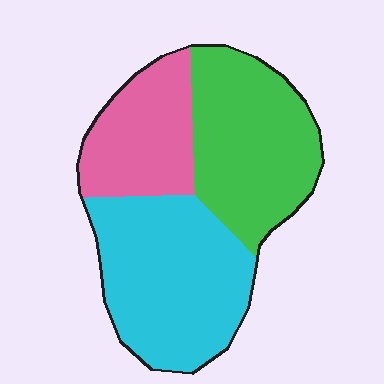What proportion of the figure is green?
Green takes up about three eighths (3/8) of the figure.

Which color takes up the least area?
Pink, at roughly 25%.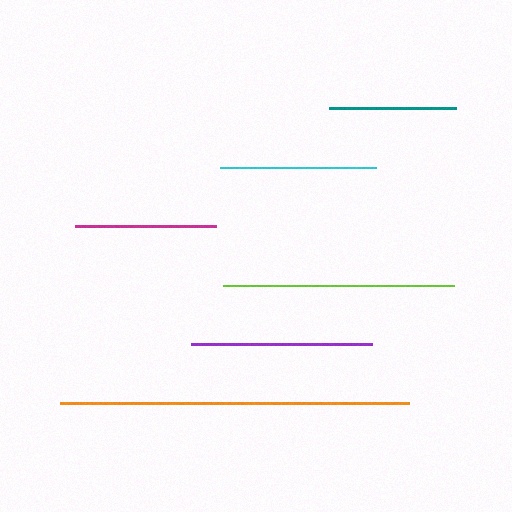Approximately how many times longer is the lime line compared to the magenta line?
The lime line is approximately 1.6 times the length of the magenta line.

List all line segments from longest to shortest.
From longest to shortest: orange, lime, purple, cyan, magenta, teal.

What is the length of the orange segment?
The orange segment is approximately 349 pixels long.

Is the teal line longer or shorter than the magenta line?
The magenta line is longer than the teal line.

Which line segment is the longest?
The orange line is the longest at approximately 349 pixels.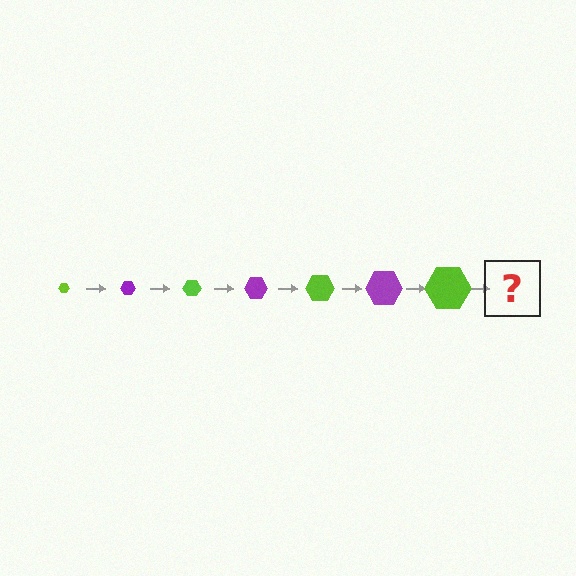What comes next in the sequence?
The next element should be a purple hexagon, larger than the previous one.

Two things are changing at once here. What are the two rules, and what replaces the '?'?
The two rules are that the hexagon grows larger each step and the color cycles through lime and purple. The '?' should be a purple hexagon, larger than the previous one.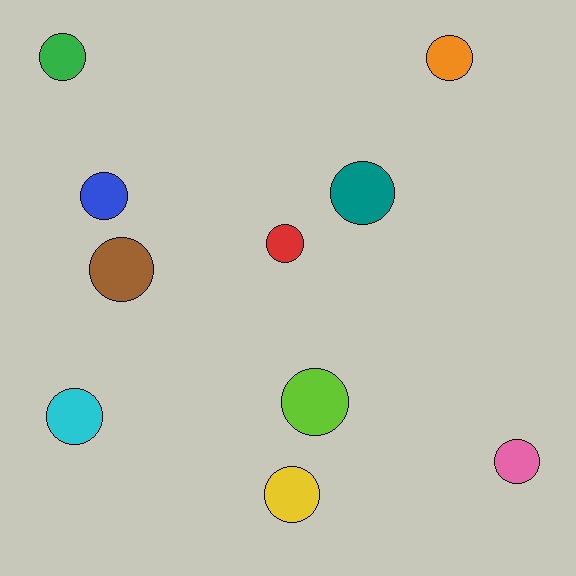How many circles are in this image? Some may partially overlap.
There are 10 circles.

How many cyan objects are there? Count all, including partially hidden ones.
There is 1 cyan object.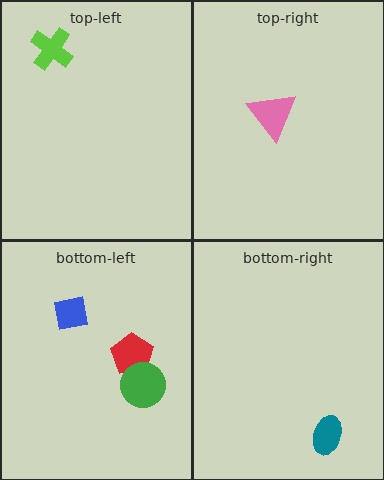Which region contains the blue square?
The bottom-left region.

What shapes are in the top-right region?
The pink triangle.